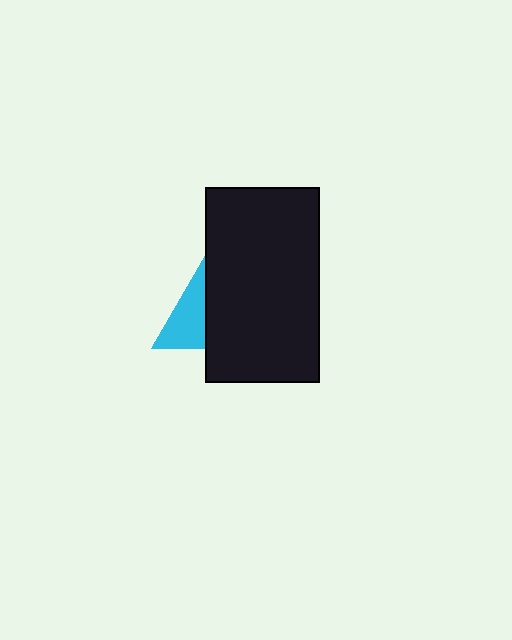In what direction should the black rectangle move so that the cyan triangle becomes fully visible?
The black rectangle should move right. That is the shortest direction to clear the overlap and leave the cyan triangle fully visible.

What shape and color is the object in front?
The object in front is a black rectangle.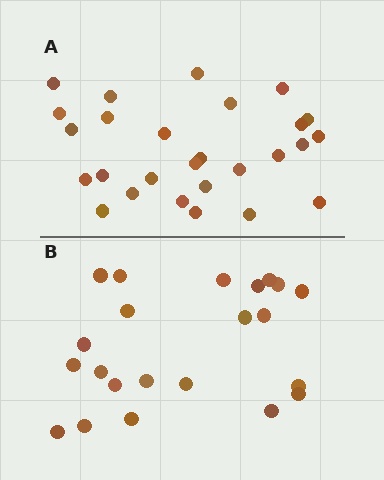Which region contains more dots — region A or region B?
Region A (the top region) has more dots.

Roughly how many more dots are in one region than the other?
Region A has about 5 more dots than region B.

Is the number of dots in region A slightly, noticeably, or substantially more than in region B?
Region A has only slightly more — the two regions are fairly close. The ratio is roughly 1.2 to 1.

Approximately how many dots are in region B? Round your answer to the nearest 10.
About 20 dots. (The exact count is 22, which rounds to 20.)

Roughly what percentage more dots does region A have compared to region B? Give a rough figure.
About 25% more.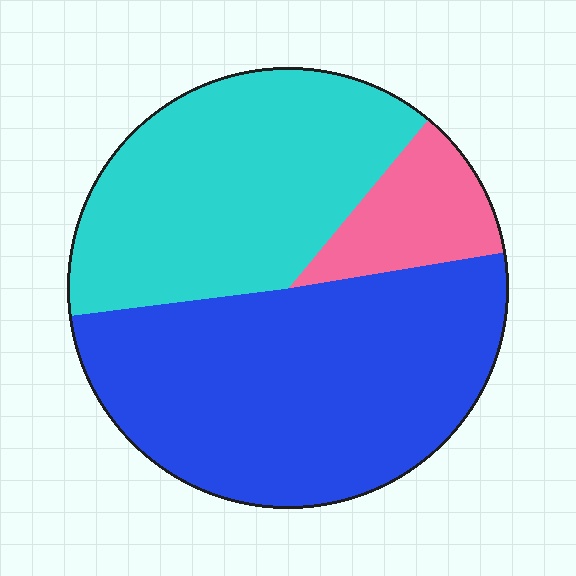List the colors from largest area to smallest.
From largest to smallest: blue, cyan, pink.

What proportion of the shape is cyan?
Cyan covers 38% of the shape.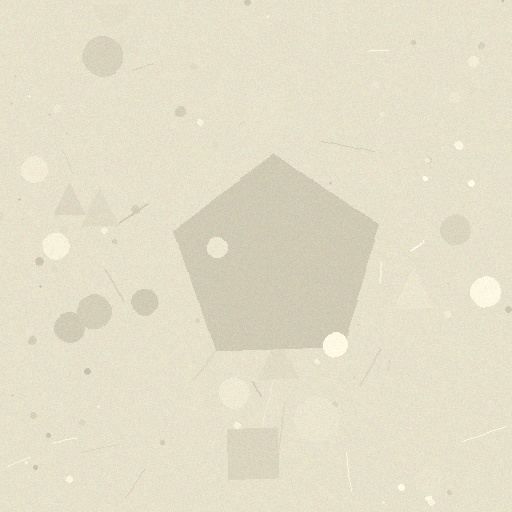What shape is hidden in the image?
A pentagon is hidden in the image.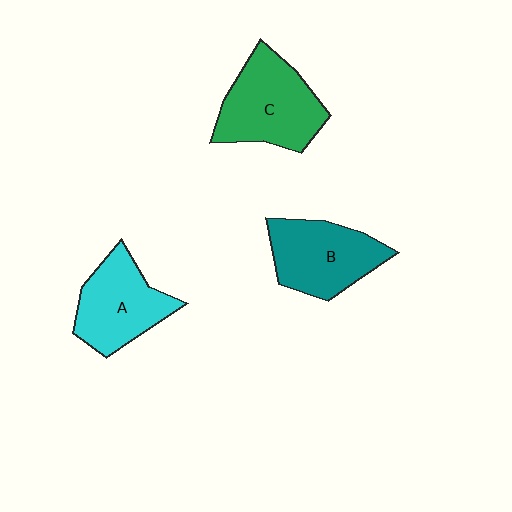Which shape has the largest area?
Shape C (green).